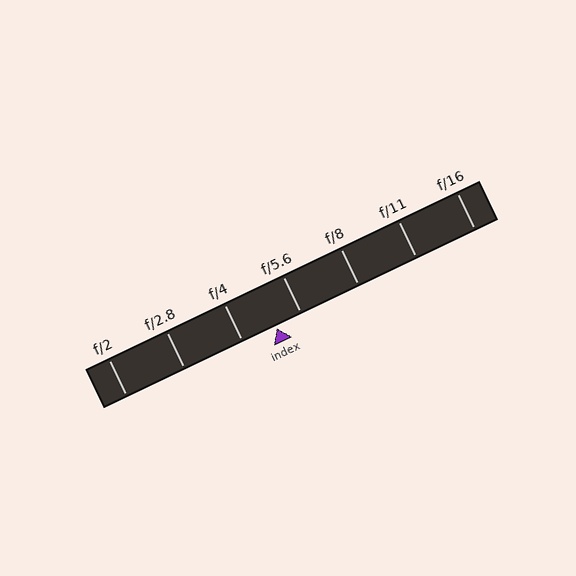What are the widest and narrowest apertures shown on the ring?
The widest aperture shown is f/2 and the narrowest is f/16.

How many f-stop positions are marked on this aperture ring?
There are 7 f-stop positions marked.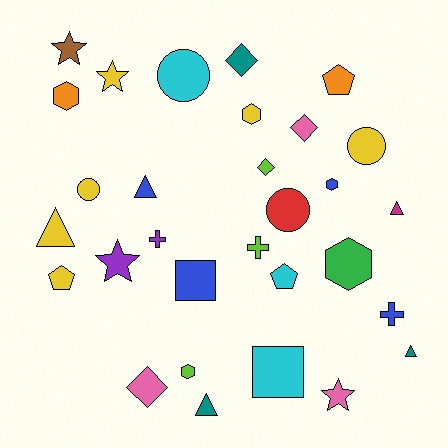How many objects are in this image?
There are 30 objects.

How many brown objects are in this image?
There is 1 brown object.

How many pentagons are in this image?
There are 3 pentagons.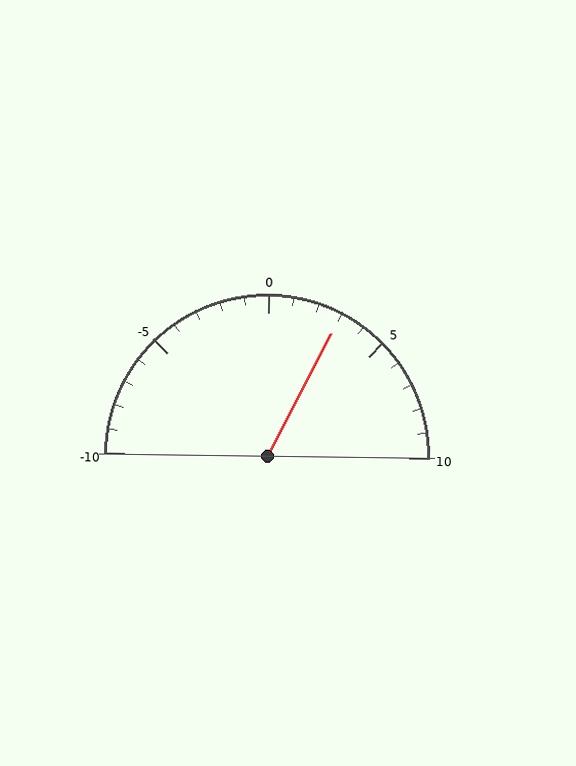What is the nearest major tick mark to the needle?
The nearest major tick mark is 5.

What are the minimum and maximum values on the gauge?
The gauge ranges from -10 to 10.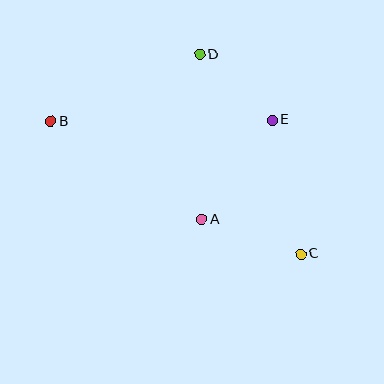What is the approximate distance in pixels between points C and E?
The distance between C and E is approximately 137 pixels.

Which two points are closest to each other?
Points D and E are closest to each other.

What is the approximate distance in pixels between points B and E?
The distance between B and E is approximately 222 pixels.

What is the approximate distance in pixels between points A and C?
The distance between A and C is approximately 105 pixels.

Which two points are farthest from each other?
Points B and C are farthest from each other.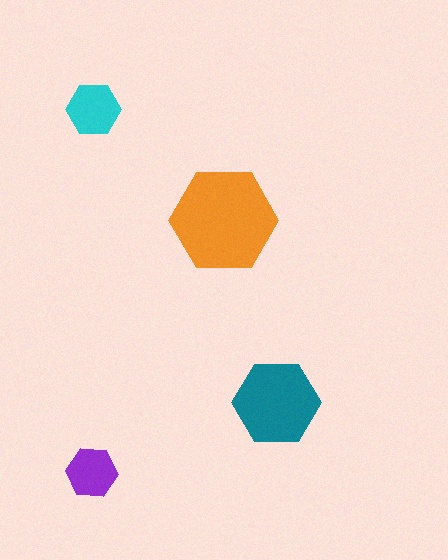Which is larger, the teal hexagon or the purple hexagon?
The teal one.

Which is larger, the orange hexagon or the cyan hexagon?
The orange one.